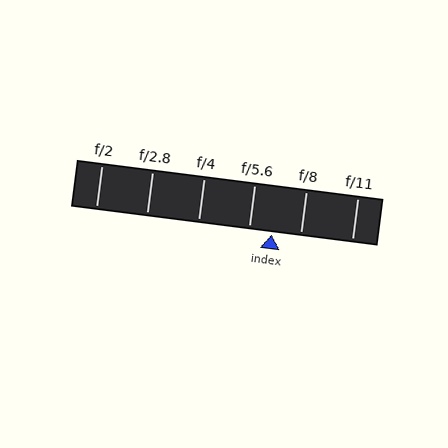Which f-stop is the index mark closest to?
The index mark is closest to f/5.6.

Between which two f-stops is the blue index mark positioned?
The index mark is between f/5.6 and f/8.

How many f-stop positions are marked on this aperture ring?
There are 6 f-stop positions marked.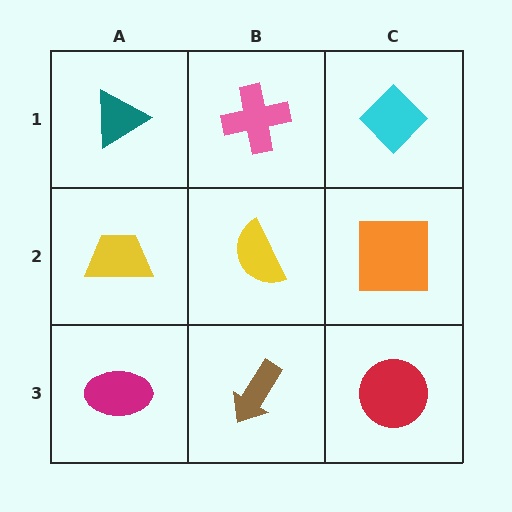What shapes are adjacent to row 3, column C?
An orange square (row 2, column C), a brown arrow (row 3, column B).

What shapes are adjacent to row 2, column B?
A pink cross (row 1, column B), a brown arrow (row 3, column B), a yellow trapezoid (row 2, column A), an orange square (row 2, column C).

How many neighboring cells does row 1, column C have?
2.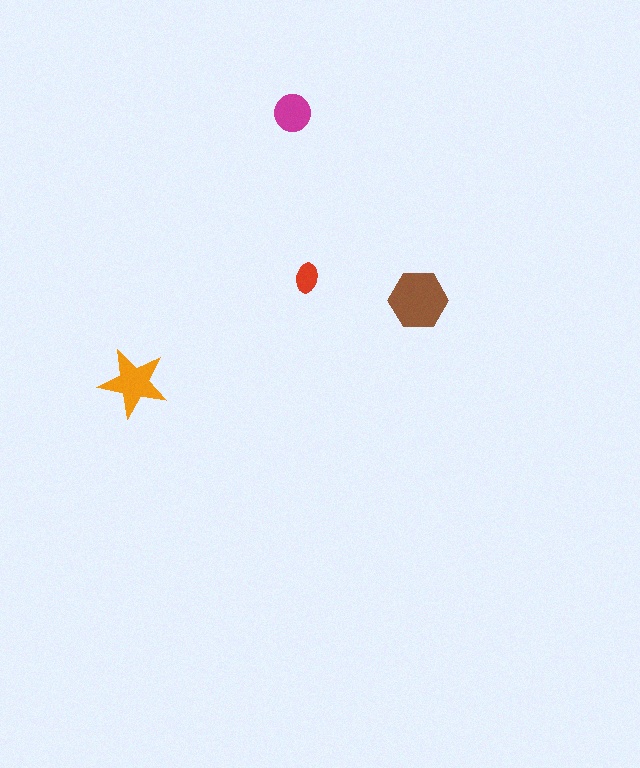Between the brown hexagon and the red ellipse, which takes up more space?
The brown hexagon.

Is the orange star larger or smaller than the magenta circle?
Larger.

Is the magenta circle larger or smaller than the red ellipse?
Larger.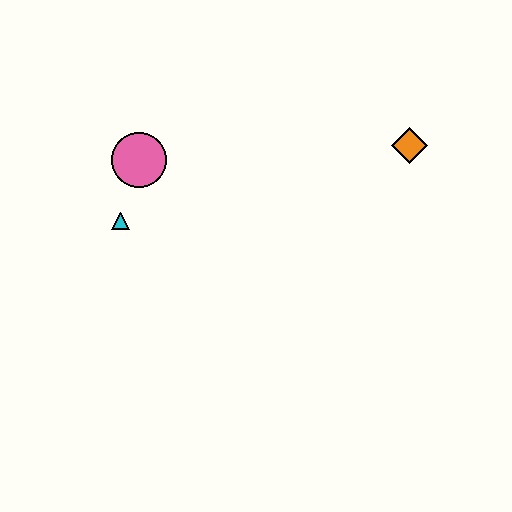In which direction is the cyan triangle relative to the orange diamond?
The cyan triangle is to the left of the orange diamond.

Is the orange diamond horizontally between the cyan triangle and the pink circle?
No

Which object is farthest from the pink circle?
The orange diamond is farthest from the pink circle.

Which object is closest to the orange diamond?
The pink circle is closest to the orange diamond.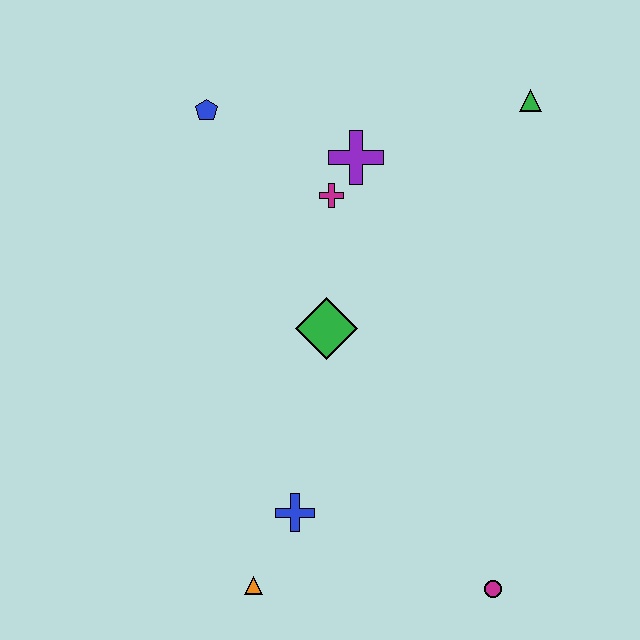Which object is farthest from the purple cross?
The magenta circle is farthest from the purple cross.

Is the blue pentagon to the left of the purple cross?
Yes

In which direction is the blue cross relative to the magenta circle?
The blue cross is to the left of the magenta circle.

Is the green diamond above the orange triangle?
Yes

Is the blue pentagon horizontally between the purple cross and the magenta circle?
No